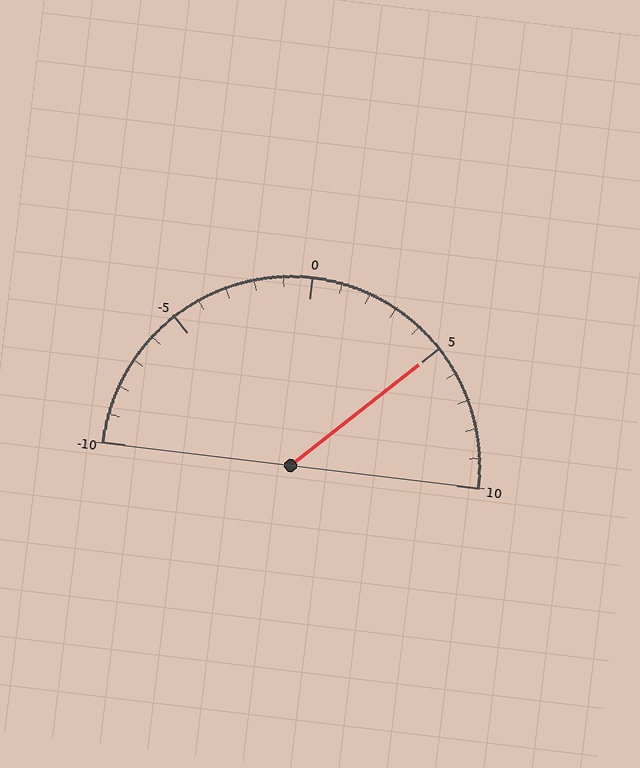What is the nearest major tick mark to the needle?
The nearest major tick mark is 5.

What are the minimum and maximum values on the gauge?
The gauge ranges from -10 to 10.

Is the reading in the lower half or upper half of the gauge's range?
The reading is in the upper half of the range (-10 to 10).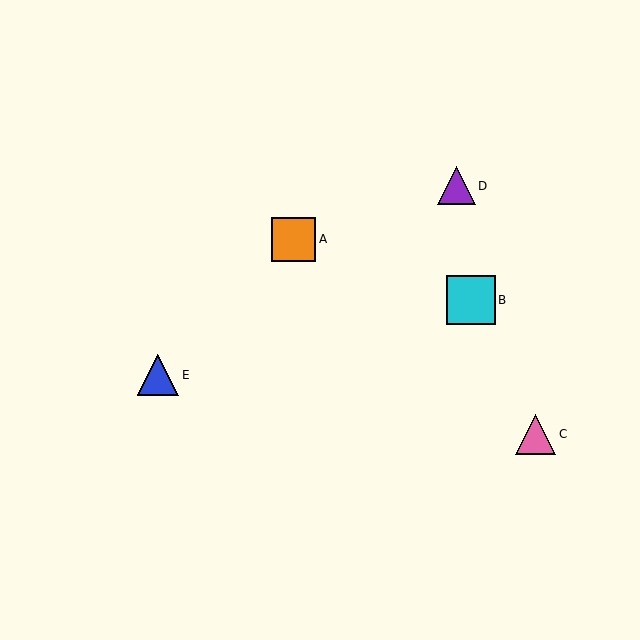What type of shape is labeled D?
Shape D is a purple triangle.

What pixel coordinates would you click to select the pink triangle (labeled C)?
Click at (536, 434) to select the pink triangle C.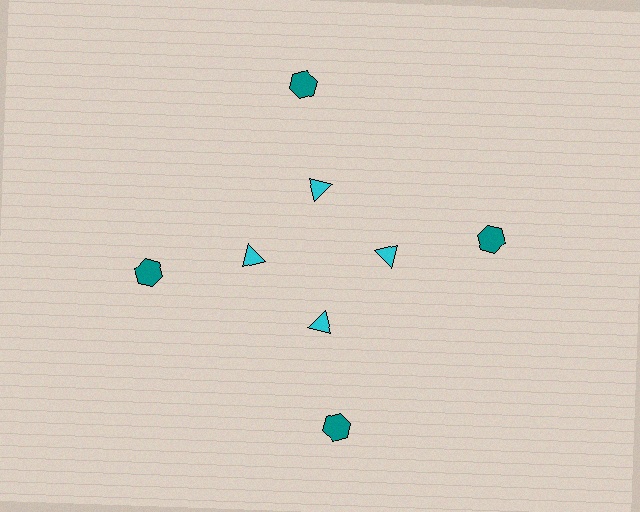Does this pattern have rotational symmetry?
Yes, this pattern has 4-fold rotational symmetry. It looks the same after rotating 90 degrees around the center.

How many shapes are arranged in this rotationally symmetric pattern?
There are 8 shapes, arranged in 4 groups of 2.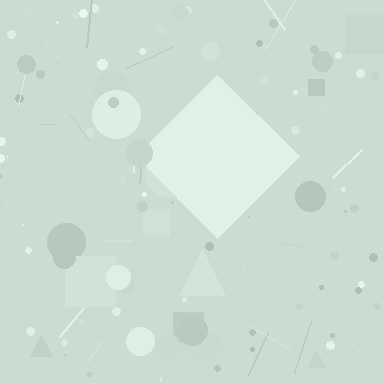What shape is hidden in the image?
A diamond is hidden in the image.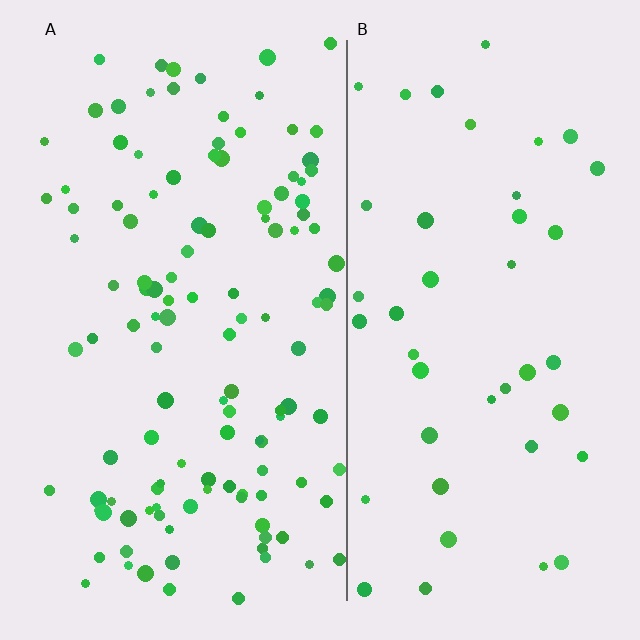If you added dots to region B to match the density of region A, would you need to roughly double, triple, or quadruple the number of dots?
Approximately triple.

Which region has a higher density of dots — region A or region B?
A (the left).